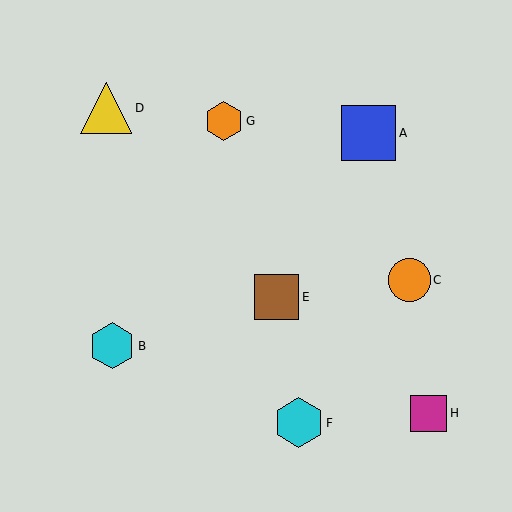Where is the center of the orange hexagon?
The center of the orange hexagon is at (224, 121).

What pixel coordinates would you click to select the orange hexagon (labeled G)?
Click at (224, 121) to select the orange hexagon G.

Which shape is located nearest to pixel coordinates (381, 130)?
The blue square (labeled A) at (369, 133) is nearest to that location.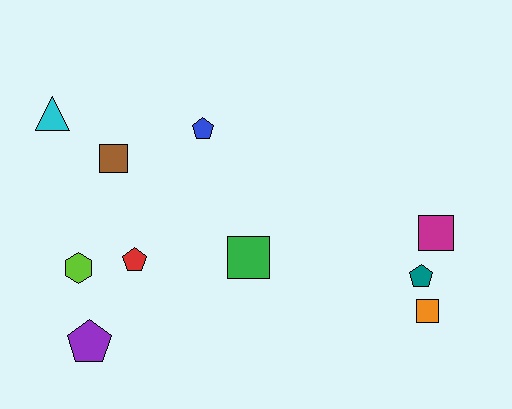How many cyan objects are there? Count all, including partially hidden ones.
There is 1 cyan object.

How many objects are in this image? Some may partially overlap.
There are 10 objects.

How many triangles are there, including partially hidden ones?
There is 1 triangle.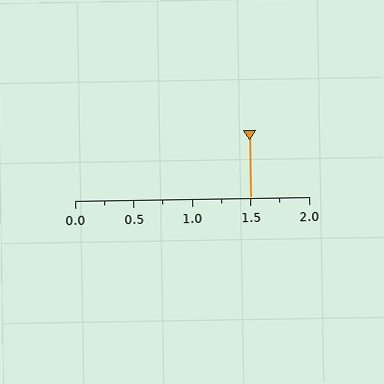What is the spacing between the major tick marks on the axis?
The major ticks are spaced 0.5 apart.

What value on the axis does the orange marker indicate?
The marker indicates approximately 1.5.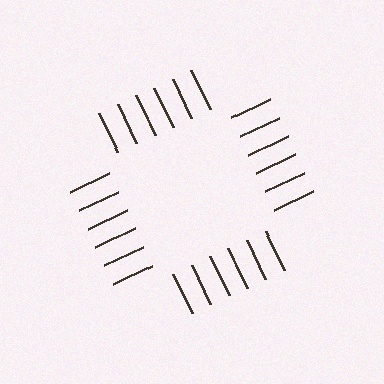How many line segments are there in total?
24 — 6 along each of the 4 edges.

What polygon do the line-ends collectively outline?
An illusory square — the line segments terminate on its edges but no continuous stroke is drawn.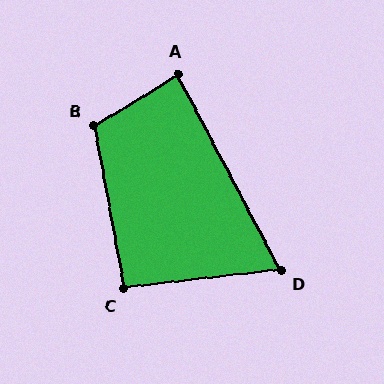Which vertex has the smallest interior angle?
D, at approximately 69 degrees.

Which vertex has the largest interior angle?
B, at approximately 111 degrees.